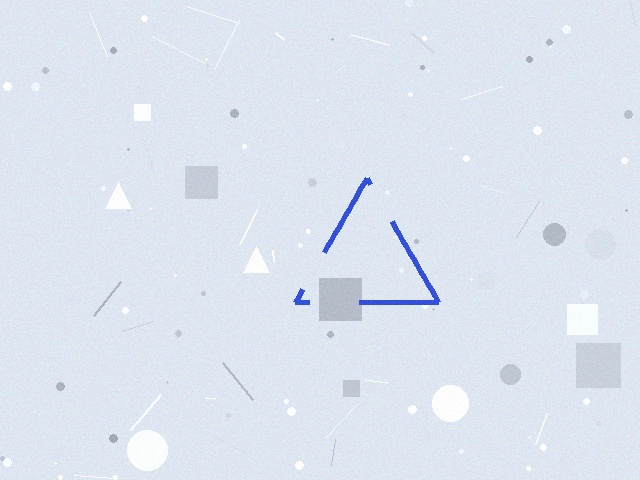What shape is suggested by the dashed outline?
The dashed outline suggests a triangle.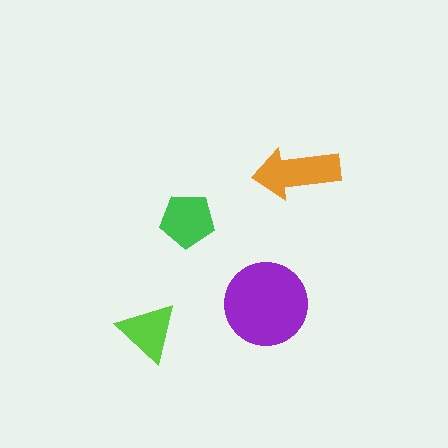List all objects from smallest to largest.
The lime triangle, the green pentagon, the orange arrow, the purple circle.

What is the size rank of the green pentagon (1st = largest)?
3rd.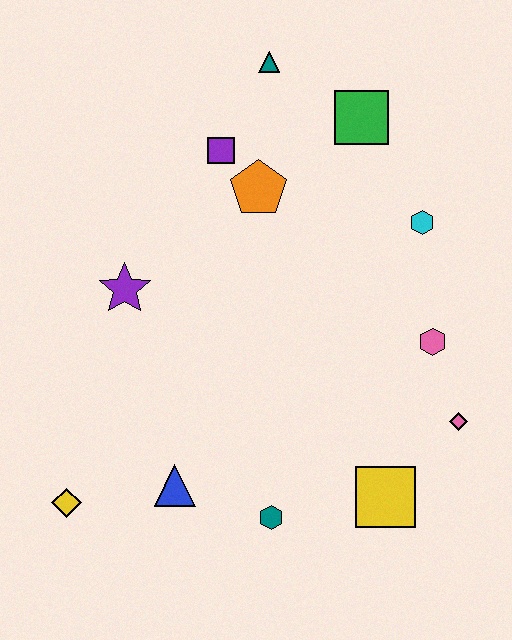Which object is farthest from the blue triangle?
The teal triangle is farthest from the blue triangle.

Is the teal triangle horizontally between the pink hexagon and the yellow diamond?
Yes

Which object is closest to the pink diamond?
The pink hexagon is closest to the pink diamond.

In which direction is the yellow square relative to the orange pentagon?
The yellow square is below the orange pentagon.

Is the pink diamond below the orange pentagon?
Yes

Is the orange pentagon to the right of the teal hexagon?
No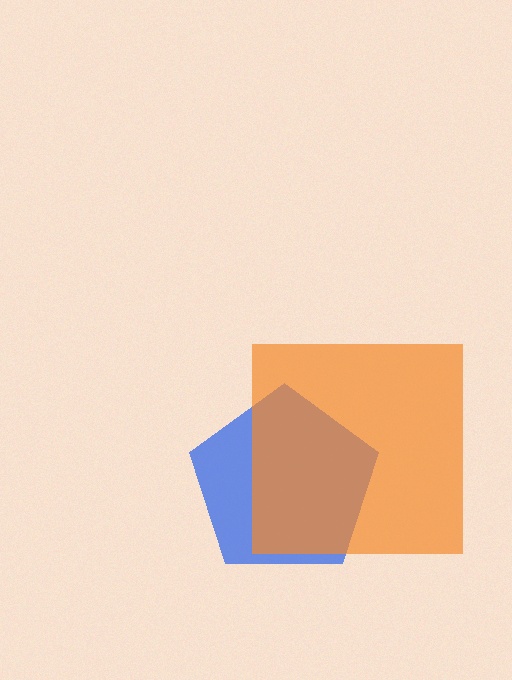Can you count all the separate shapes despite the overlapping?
Yes, there are 2 separate shapes.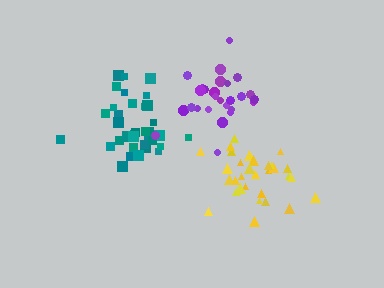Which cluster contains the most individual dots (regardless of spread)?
Teal (35).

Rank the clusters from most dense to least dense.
teal, purple, yellow.